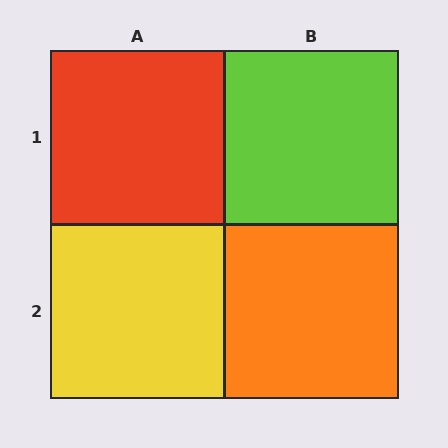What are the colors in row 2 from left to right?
Yellow, orange.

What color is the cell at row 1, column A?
Red.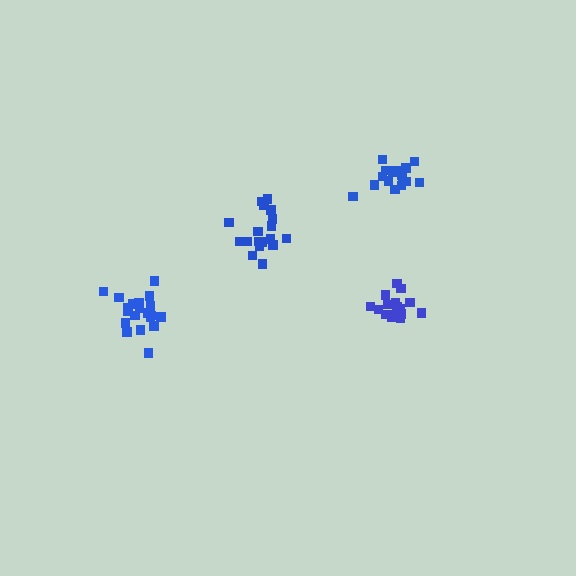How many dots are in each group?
Group 1: 17 dots, Group 2: 20 dots, Group 3: 17 dots, Group 4: 18 dots (72 total).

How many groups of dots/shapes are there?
There are 4 groups.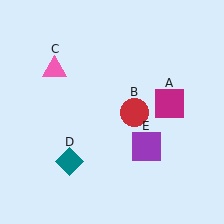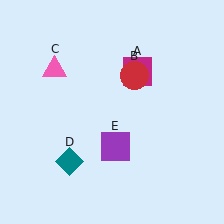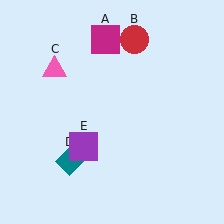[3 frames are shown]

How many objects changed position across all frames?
3 objects changed position: magenta square (object A), red circle (object B), purple square (object E).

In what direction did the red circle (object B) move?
The red circle (object B) moved up.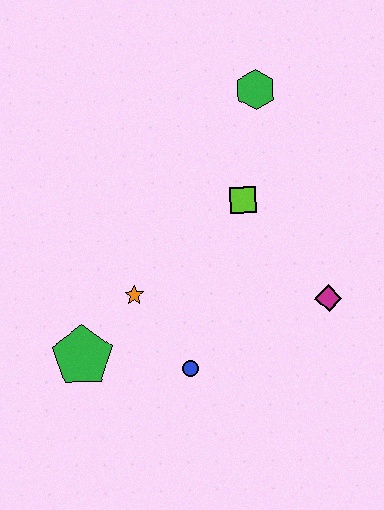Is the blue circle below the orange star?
Yes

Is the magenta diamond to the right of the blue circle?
Yes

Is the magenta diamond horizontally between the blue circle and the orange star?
No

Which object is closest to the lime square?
The green hexagon is closest to the lime square.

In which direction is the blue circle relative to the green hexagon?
The blue circle is below the green hexagon.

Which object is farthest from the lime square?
The green pentagon is farthest from the lime square.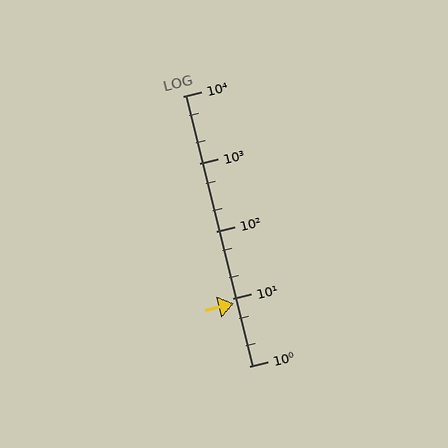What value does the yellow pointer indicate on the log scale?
The pointer indicates approximately 8.4.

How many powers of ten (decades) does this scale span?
The scale spans 4 decades, from 1 to 10000.